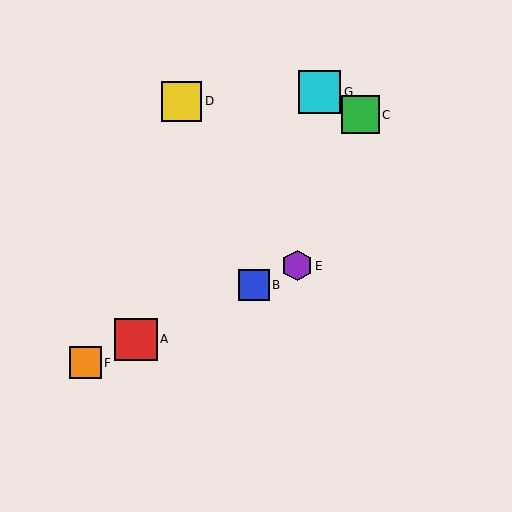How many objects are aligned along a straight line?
4 objects (A, B, E, F) are aligned along a straight line.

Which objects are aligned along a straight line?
Objects A, B, E, F are aligned along a straight line.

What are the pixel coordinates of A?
Object A is at (136, 339).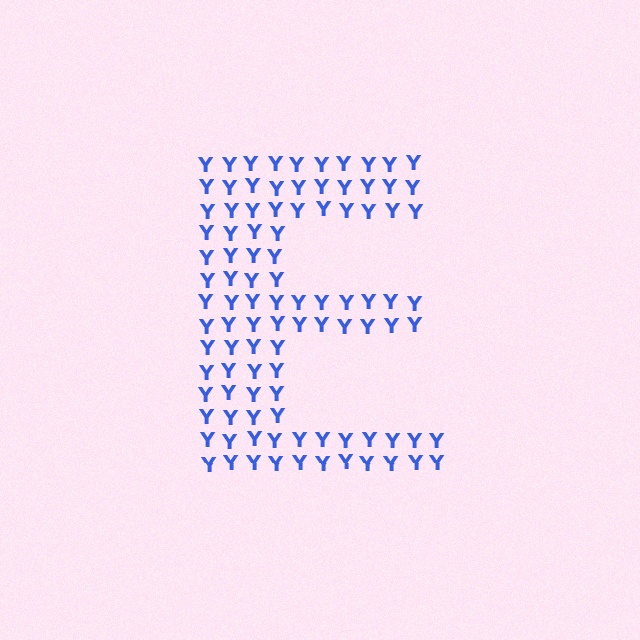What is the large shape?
The large shape is the letter E.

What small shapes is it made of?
It is made of small letter Y's.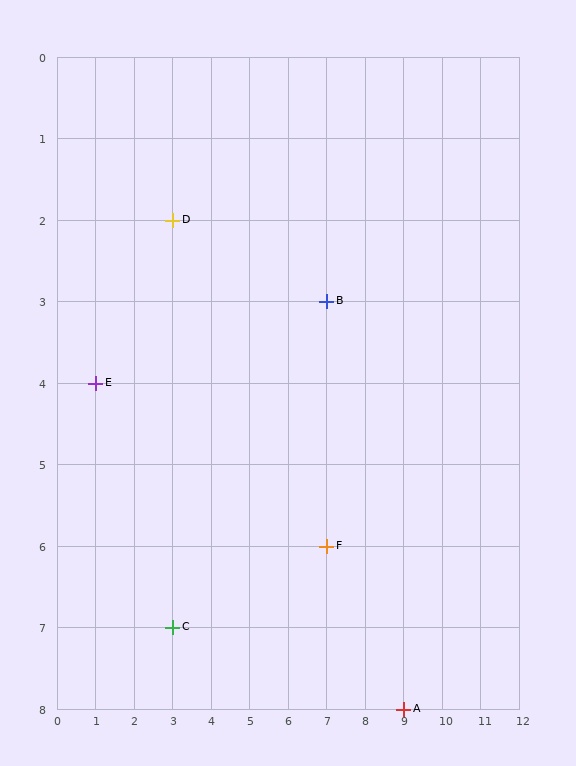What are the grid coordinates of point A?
Point A is at grid coordinates (9, 8).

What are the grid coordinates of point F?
Point F is at grid coordinates (7, 6).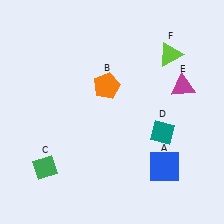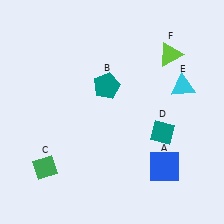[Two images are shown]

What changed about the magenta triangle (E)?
In Image 1, E is magenta. In Image 2, it changed to cyan.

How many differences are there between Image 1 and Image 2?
There are 2 differences between the two images.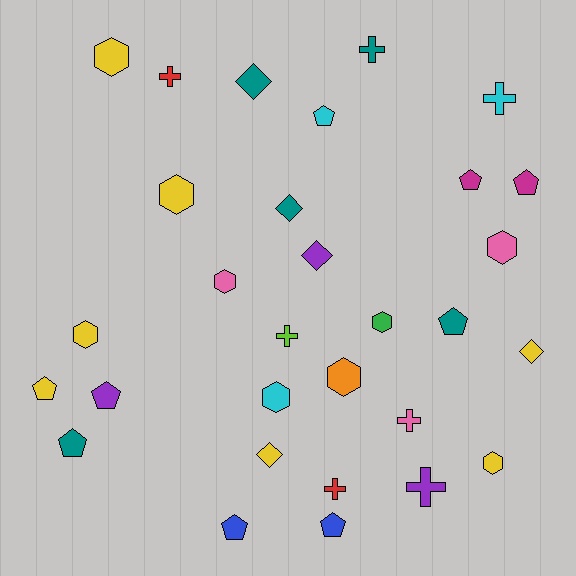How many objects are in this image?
There are 30 objects.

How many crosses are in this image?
There are 7 crosses.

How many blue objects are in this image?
There are 2 blue objects.